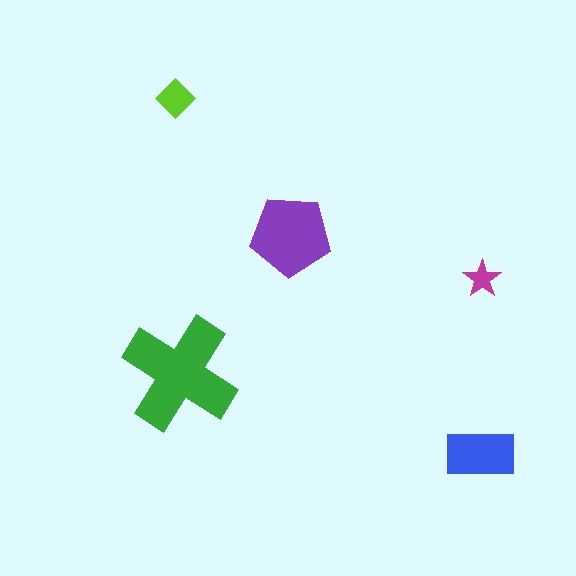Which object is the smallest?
The magenta star.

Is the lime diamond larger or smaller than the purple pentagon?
Smaller.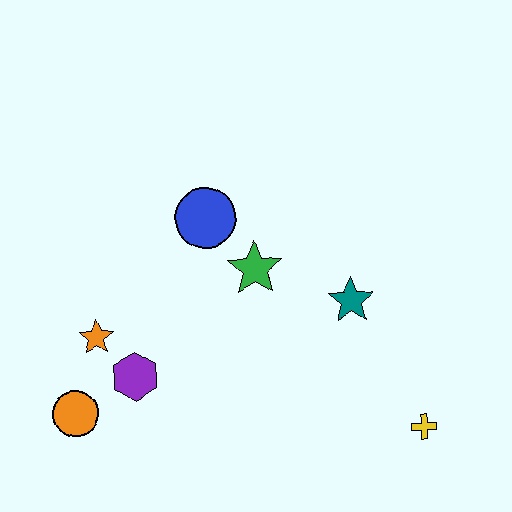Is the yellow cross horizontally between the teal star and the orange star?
No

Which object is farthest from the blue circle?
The yellow cross is farthest from the blue circle.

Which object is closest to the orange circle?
The purple hexagon is closest to the orange circle.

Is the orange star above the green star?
No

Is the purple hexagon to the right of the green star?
No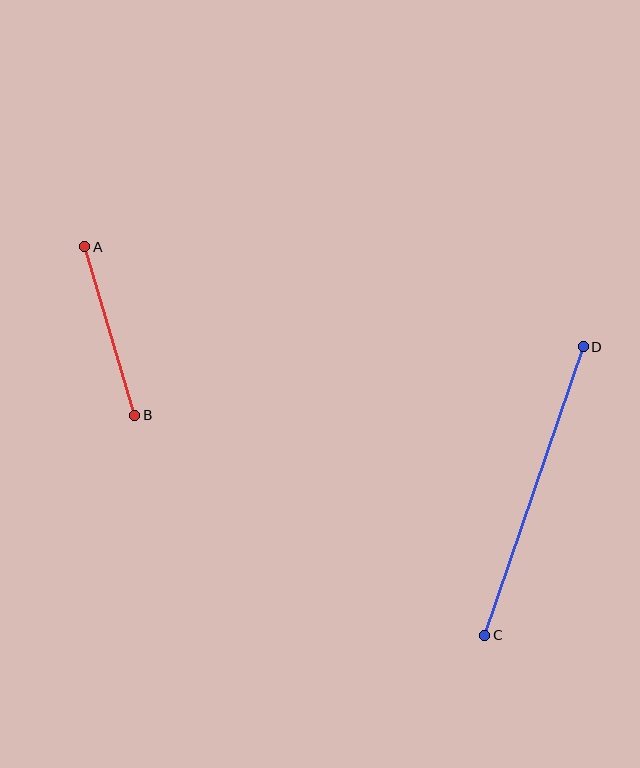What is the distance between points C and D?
The distance is approximately 305 pixels.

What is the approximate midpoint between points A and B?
The midpoint is at approximately (110, 331) pixels.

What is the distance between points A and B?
The distance is approximately 176 pixels.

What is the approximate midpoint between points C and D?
The midpoint is at approximately (534, 491) pixels.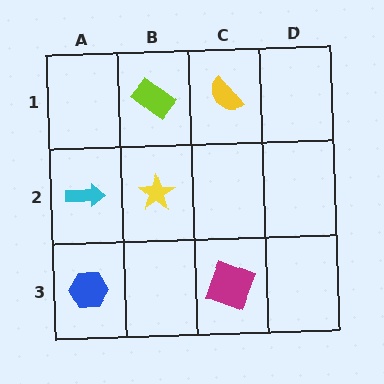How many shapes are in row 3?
2 shapes.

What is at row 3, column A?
A blue hexagon.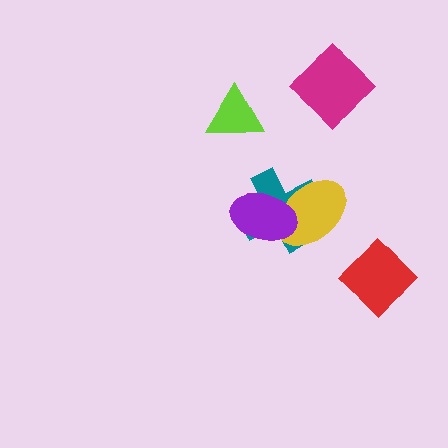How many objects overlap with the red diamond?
0 objects overlap with the red diamond.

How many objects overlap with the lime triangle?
0 objects overlap with the lime triangle.